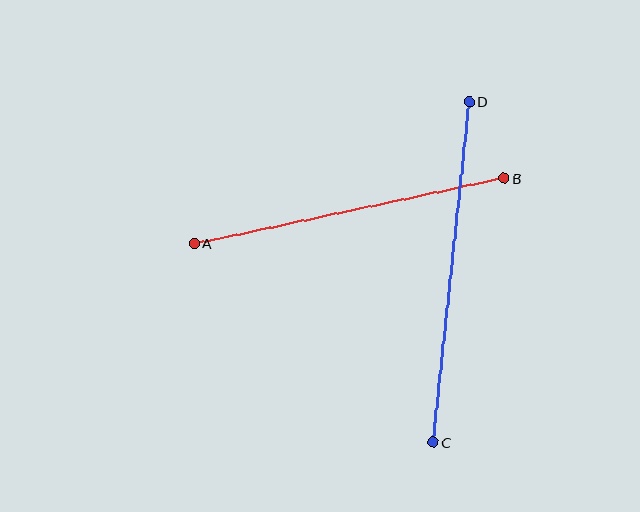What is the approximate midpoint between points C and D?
The midpoint is at approximately (451, 272) pixels.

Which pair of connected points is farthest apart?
Points C and D are farthest apart.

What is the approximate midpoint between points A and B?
The midpoint is at approximately (350, 211) pixels.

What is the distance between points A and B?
The distance is approximately 316 pixels.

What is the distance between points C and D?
The distance is approximately 342 pixels.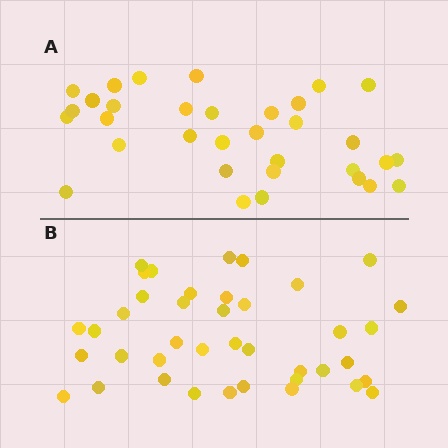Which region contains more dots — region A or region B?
Region B (the bottom region) has more dots.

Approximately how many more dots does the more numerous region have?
Region B has roughly 8 or so more dots than region A.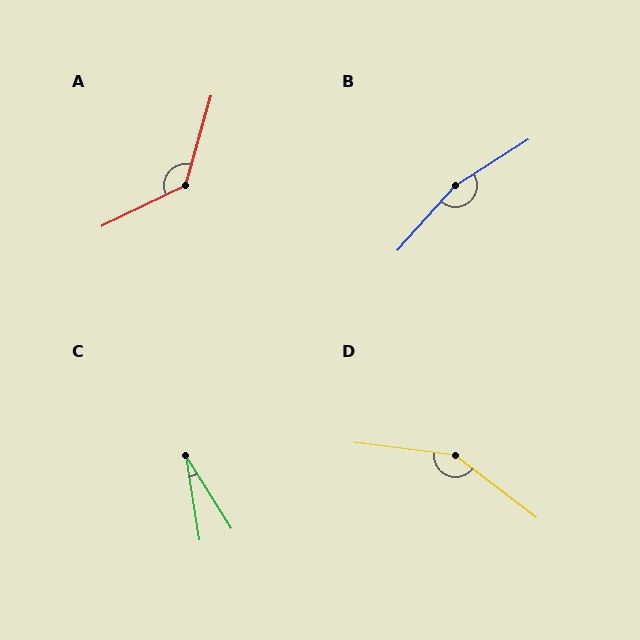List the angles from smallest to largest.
C (23°), A (132°), D (150°), B (164°).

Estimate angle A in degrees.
Approximately 132 degrees.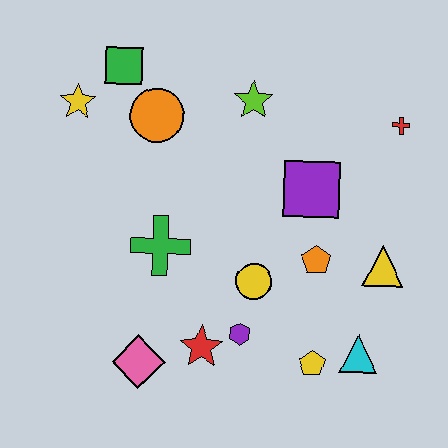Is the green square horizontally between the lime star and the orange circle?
No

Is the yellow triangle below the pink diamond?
No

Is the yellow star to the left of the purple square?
Yes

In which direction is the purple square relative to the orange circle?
The purple square is to the right of the orange circle.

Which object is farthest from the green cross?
The red cross is farthest from the green cross.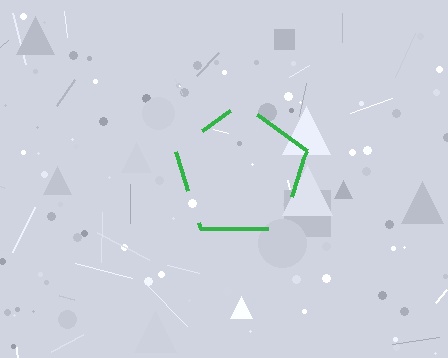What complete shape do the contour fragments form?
The contour fragments form a pentagon.